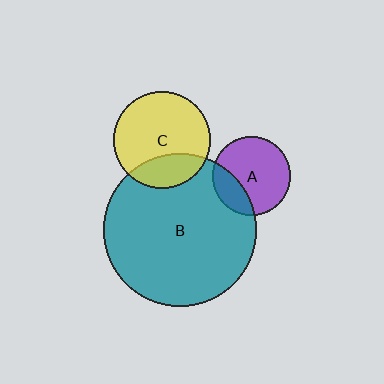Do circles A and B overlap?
Yes.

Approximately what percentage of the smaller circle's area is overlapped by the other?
Approximately 25%.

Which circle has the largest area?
Circle B (teal).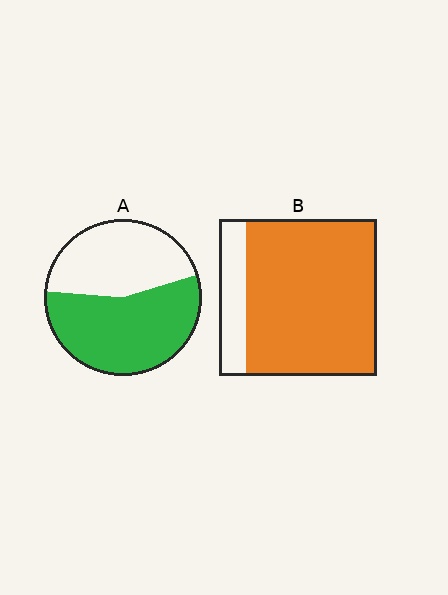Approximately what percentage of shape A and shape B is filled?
A is approximately 55% and B is approximately 85%.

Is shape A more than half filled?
Yes.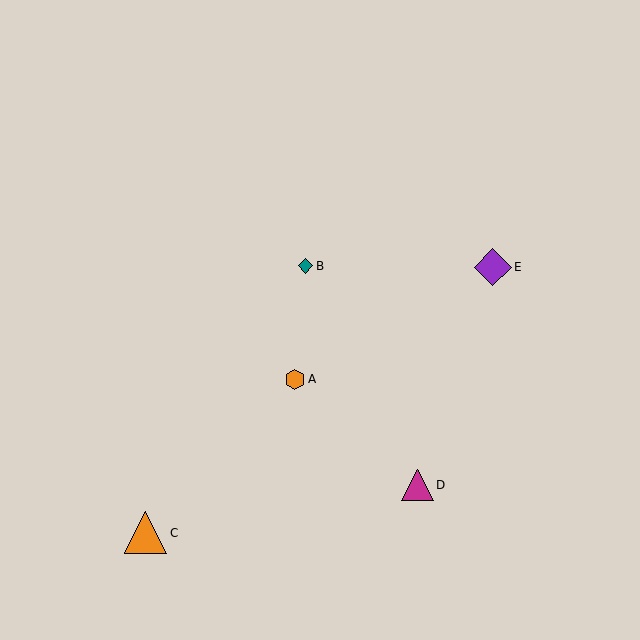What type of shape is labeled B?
Shape B is a teal diamond.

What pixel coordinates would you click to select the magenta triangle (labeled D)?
Click at (418, 485) to select the magenta triangle D.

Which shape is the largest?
The orange triangle (labeled C) is the largest.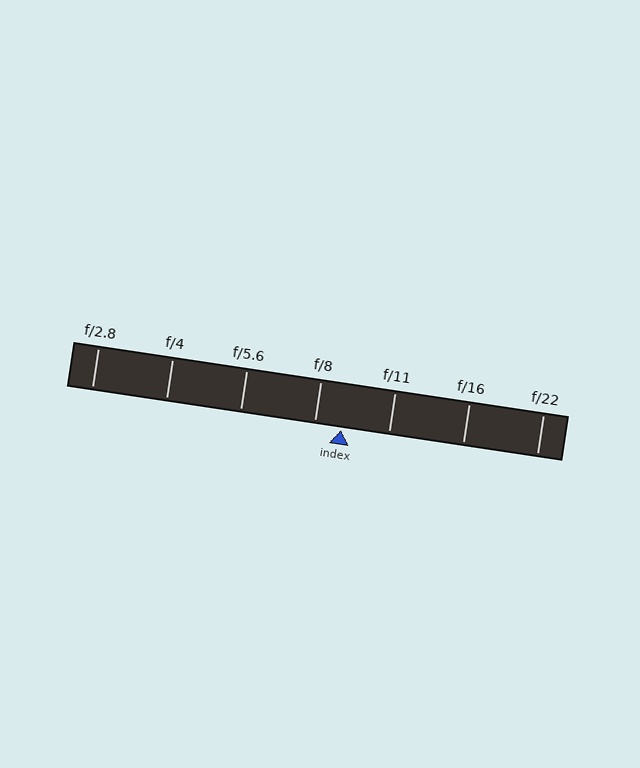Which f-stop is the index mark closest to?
The index mark is closest to f/8.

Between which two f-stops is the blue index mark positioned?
The index mark is between f/8 and f/11.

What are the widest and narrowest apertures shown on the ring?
The widest aperture shown is f/2.8 and the narrowest is f/22.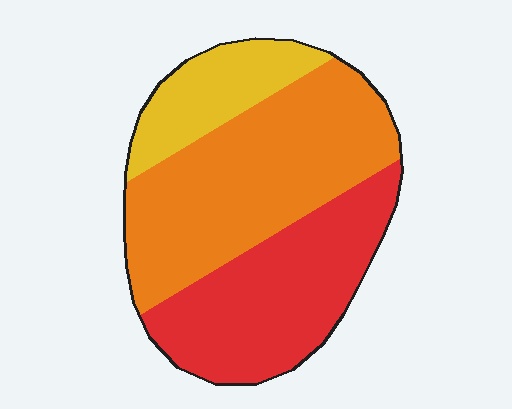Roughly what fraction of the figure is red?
Red takes up about three eighths (3/8) of the figure.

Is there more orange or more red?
Orange.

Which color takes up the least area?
Yellow, at roughly 15%.